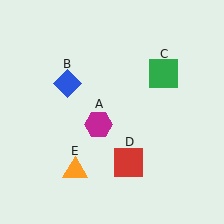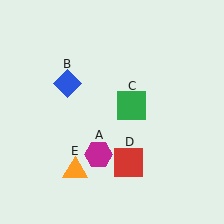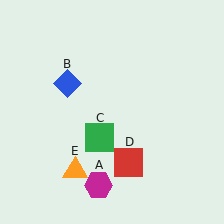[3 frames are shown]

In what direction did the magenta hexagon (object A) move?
The magenta hexagon (object A) moved down.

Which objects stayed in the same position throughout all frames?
Blue diamond (object B) and red square (object D) and orange triangle (object E) remained stationary.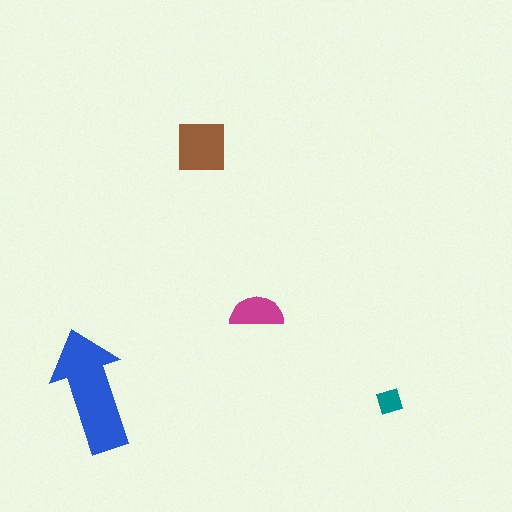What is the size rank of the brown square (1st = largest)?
2nd.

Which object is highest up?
The brown square is topmost.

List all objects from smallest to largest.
The teal diamond, the magenta semicircle, the brown square, the blue arrow.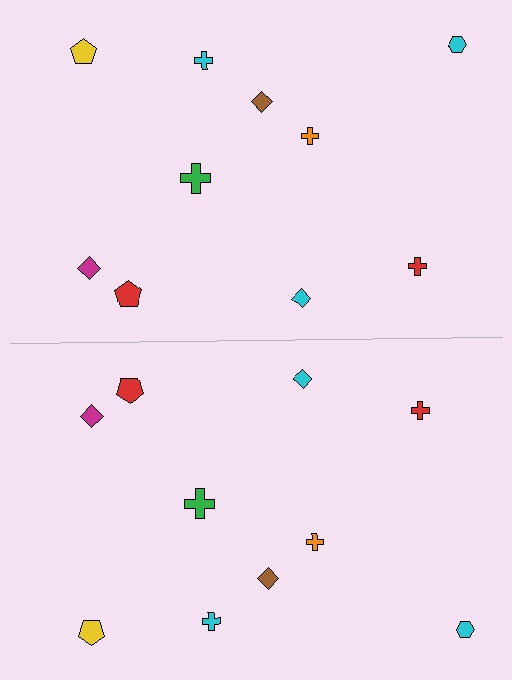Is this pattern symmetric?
Yes, this pattern has bilateral (reflection) symmetry.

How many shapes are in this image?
There are 20 shapes in this image.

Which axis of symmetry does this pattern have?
The pattern has a horizontal axis of symmetry running through the center of the image.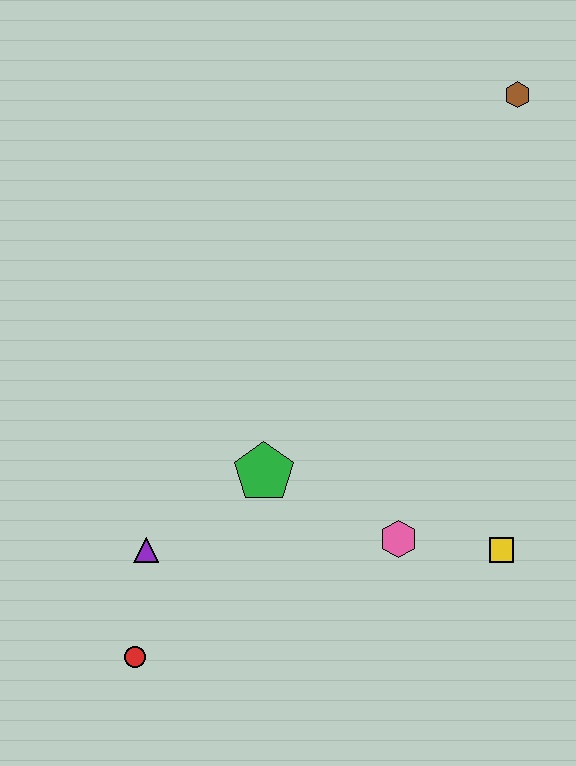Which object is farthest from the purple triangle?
The brown hexagon is farthest from the purple triangle.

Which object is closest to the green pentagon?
The purple triangle is closest to the green pentagon.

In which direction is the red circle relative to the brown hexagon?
The red circle is below the brown hexagon.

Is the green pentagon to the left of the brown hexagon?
Yes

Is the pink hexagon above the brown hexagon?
No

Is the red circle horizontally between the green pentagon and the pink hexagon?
No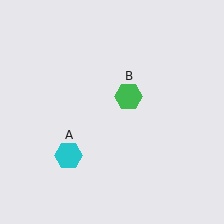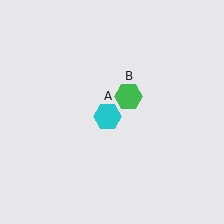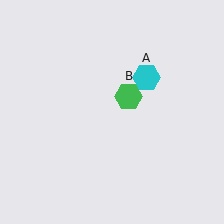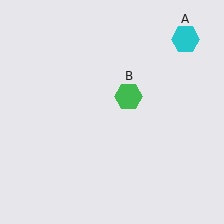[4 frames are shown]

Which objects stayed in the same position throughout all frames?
Green hexagon (object B) remained stationary.